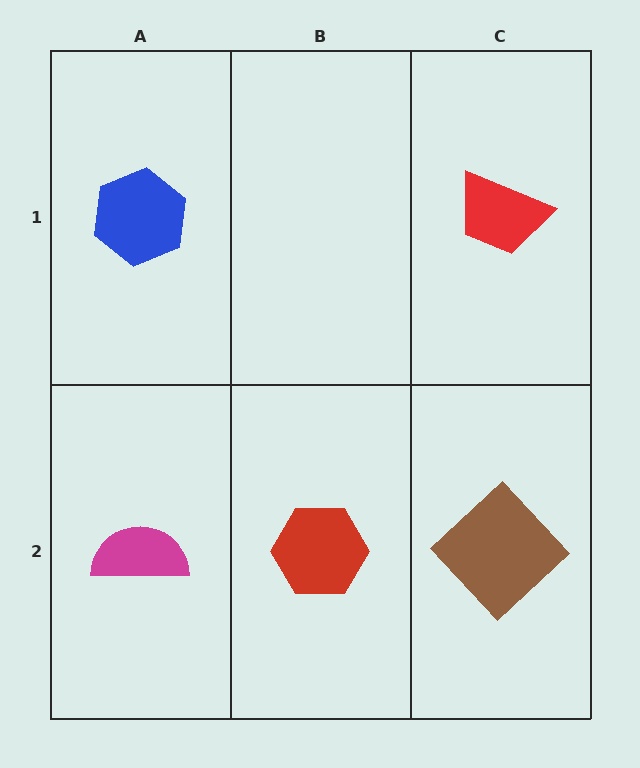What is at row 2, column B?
A red hexagon.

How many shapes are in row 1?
2 shapes.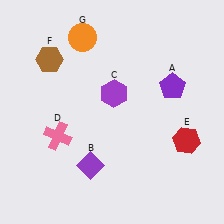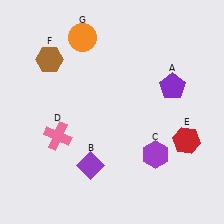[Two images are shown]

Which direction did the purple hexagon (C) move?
The purple hexagon (C) moved down.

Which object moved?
The purple hexagon (C) moved down.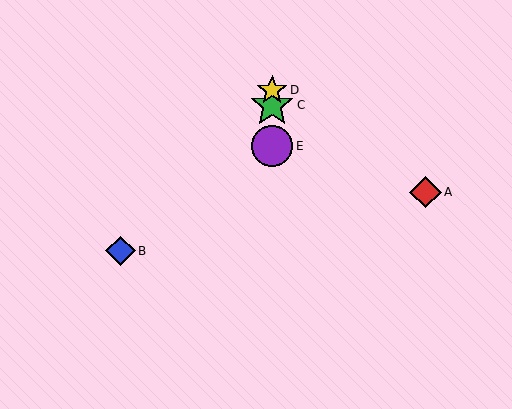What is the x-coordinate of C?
Object C is at x≈272.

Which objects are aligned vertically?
Objects C, D, E are aligned vertically.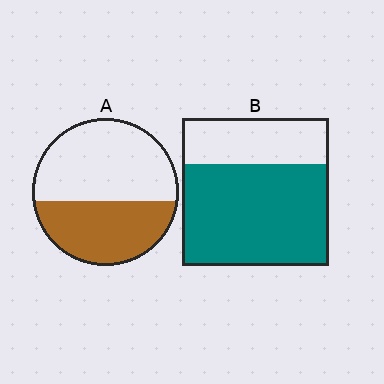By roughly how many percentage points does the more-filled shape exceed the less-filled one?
By roughly 25 percentage points (B over A).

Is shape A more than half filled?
No.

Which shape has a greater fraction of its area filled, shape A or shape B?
Shape B.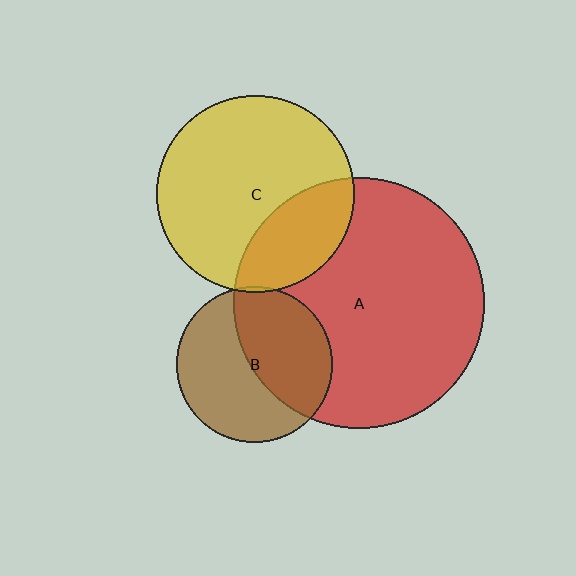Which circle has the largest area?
Circle A (red).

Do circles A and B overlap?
Yes.